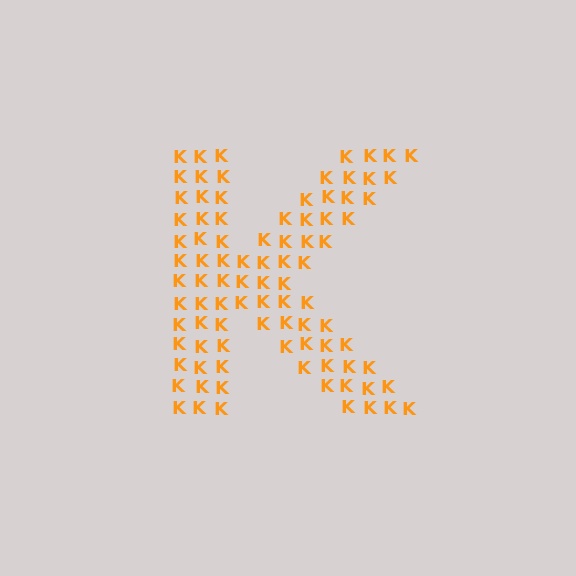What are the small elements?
The small elements are letter K's.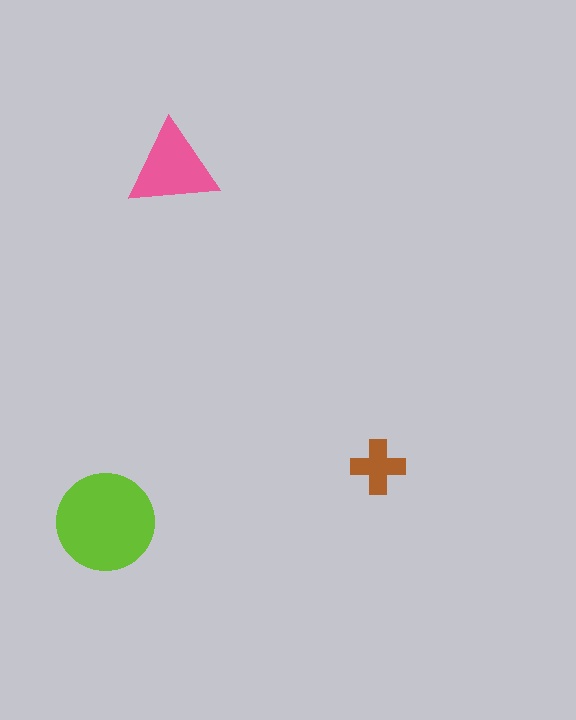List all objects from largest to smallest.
The lime circle, the pink triangle, the brown cross.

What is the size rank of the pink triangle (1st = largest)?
2nd.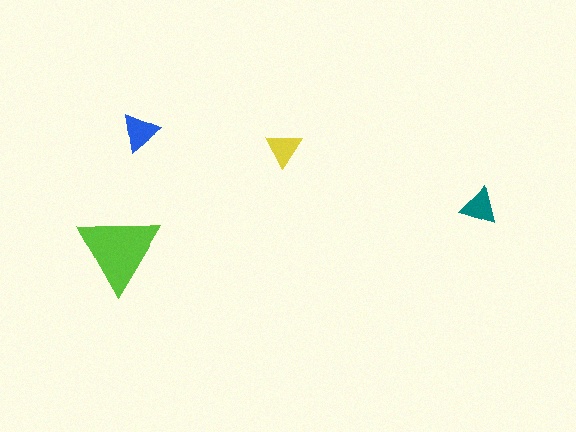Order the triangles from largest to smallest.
the lime one, the blue one, the teal one, the yellow one.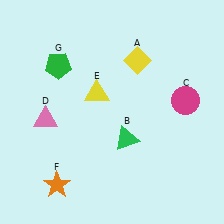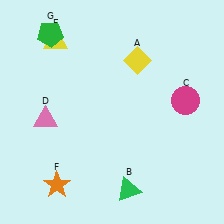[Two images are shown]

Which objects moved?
The objects that moved are: the green triangle (B), the yellow triangle (E), the green pentagon (G).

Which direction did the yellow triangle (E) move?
The yellow triangle (E) moved up.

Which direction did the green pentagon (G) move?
The green pentagon (G) moved up.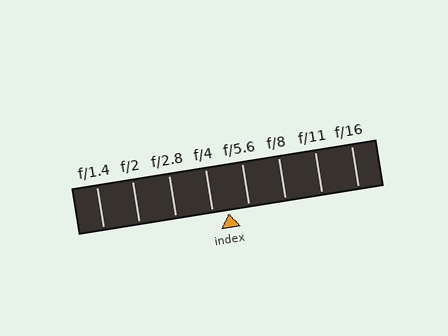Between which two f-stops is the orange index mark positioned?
The index mark is between f/4 and f/5.6.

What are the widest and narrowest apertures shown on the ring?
The widest aperture shown is f/1.4 and the narrowest is f/16.